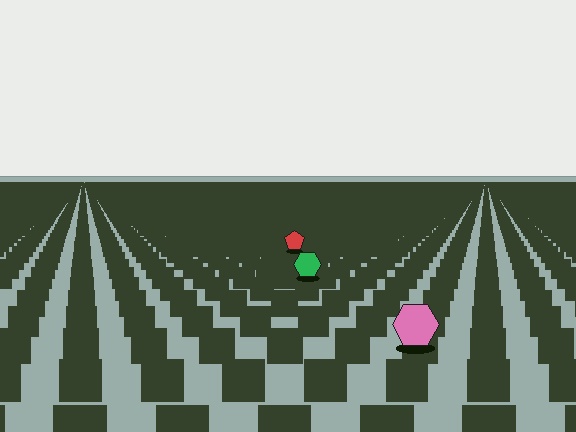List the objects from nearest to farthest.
From nearest to farthest: the pink hexagon, the green hexagon, the red pentagon.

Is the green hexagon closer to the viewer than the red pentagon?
Yes. The green hexagon is closer — you can tell from the texture gradient: the ground texture is coarser near it.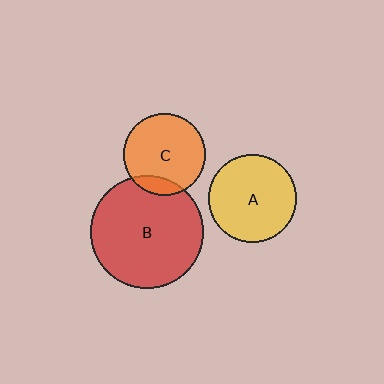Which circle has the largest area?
Circle B (red).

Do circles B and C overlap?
Yes.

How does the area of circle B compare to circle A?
Approximately 1.6 times.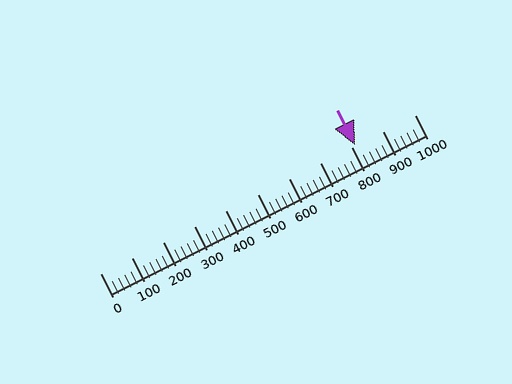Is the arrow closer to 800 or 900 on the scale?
The arrow is closer to 800.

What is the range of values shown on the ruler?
The ruler shows values from 0 to 1000.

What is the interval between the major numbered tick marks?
The major tick marks are spaced 100 units apart.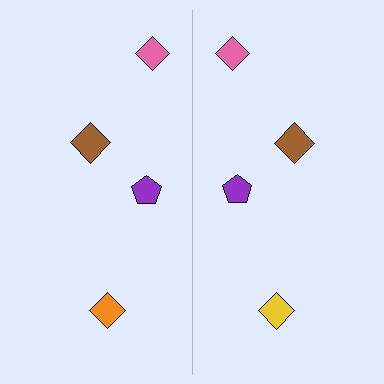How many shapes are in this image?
There are 8 shapes in this image.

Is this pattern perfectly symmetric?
No, the pattern is not perfectly symmetric. The yellow diamond on the right side breaks the symmetry — its mirror counterpart is orange.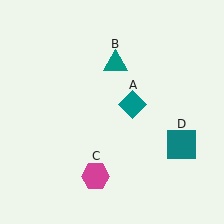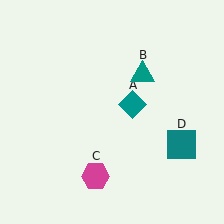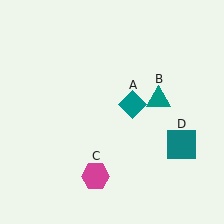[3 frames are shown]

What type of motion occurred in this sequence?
The teal triangle (object B) rotated clockwise around the center of the scene.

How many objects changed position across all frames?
1 object changed position: teal triangle (object B).